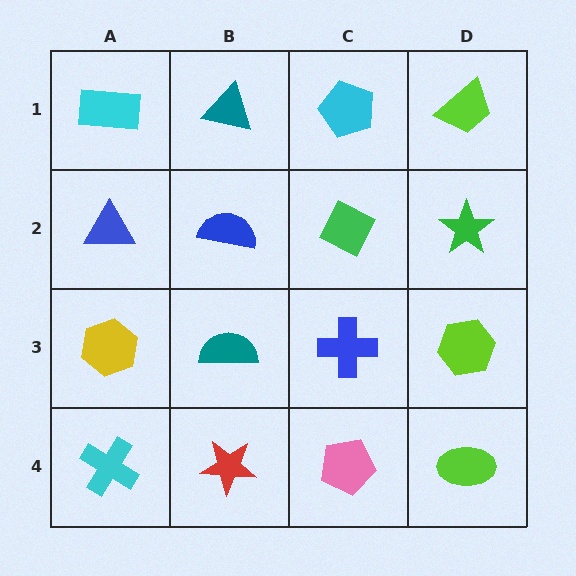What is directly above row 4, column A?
A yellow hexagon.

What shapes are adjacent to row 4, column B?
A teal semicircle (row 3, column B), a cyan cross (row 4, column A), a pink pentagon (row 4, column C).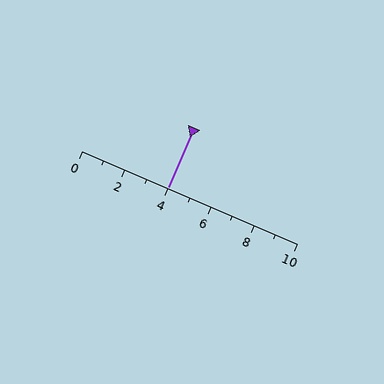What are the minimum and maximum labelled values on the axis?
The axis runs from 0 to 10.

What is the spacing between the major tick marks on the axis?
The major ticks are spaced 2 apart.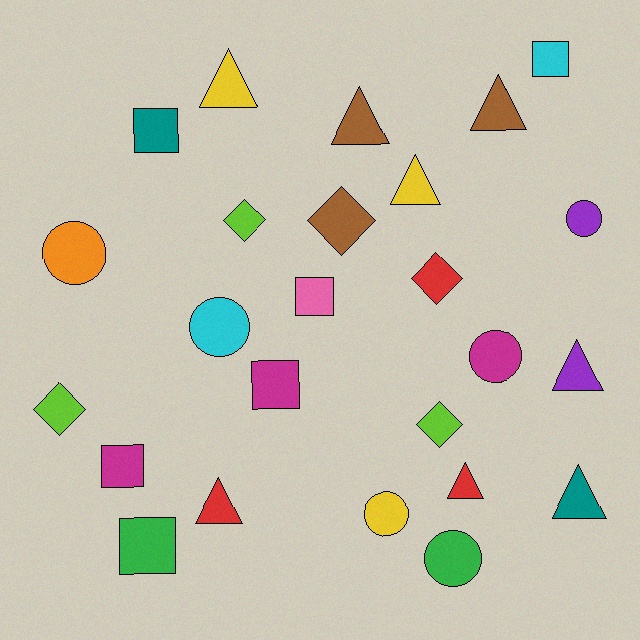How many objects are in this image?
There are 25 objects.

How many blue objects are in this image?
There are no blue objects.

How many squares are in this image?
There are 6 squares.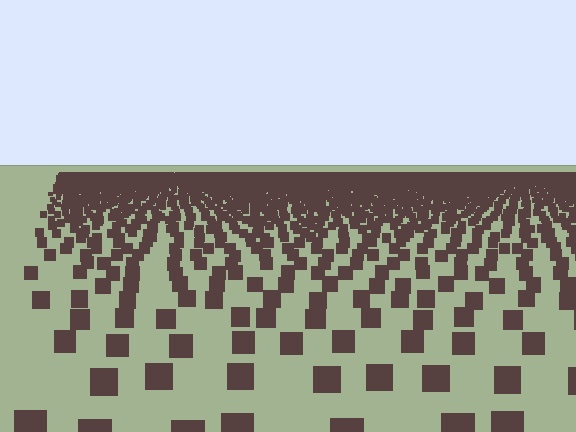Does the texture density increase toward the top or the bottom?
Density increases toward the top.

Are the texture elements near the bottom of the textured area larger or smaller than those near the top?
Larger. Near the bottom, elements are closer to the viewer and appear at a bigger on-screen size.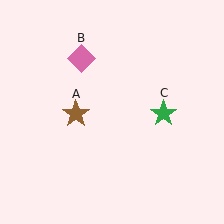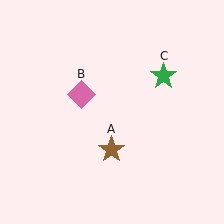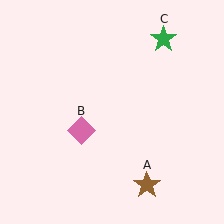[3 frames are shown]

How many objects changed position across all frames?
3 objects changed position: brown star (object A), pink diamond (object B), green star (object C).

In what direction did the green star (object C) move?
The green star (object C) moved up.